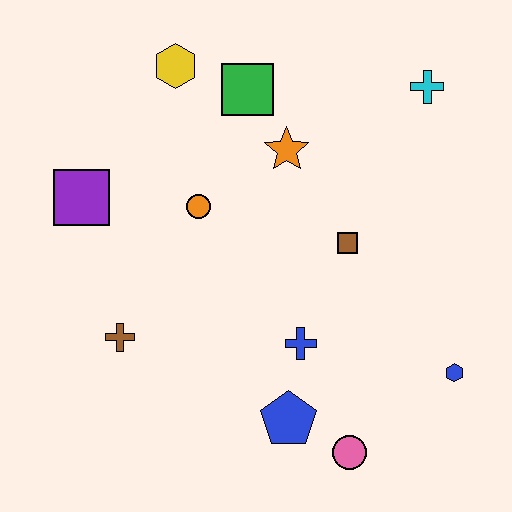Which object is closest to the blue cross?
The blue pentagon is closest to the blue cross.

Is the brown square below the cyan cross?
Yes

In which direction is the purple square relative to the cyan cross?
The purple square is to the left of the cyan cross.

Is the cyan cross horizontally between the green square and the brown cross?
No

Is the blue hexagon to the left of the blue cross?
No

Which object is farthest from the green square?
The pink circle is farthest from the green square.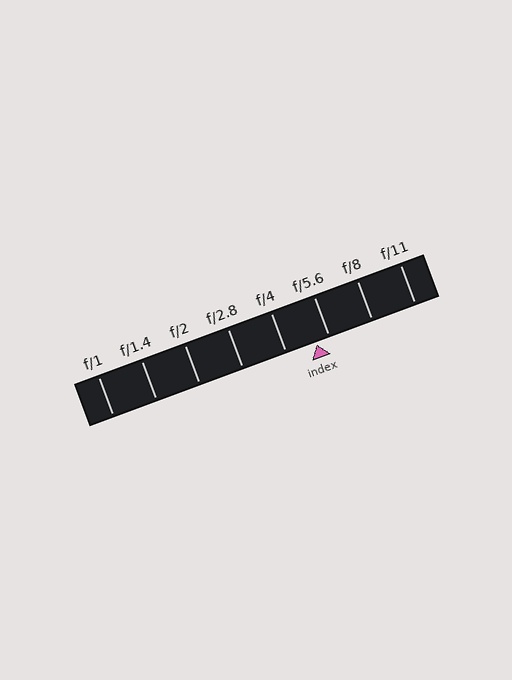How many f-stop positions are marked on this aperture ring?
There are 8 f-stop positions marked.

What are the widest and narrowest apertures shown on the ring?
The widest aperture shown is f/1 and the narrowest is f/11.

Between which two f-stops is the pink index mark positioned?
The index mark is between f/4 and f/5.6.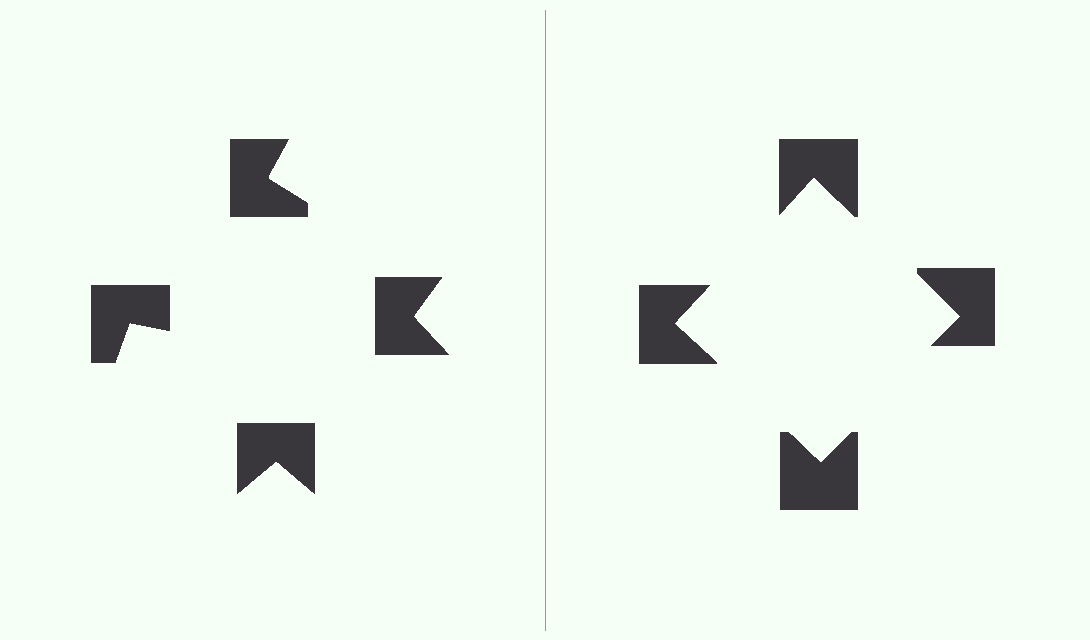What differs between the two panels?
The notched squares are positioned identically on both sides; only the wedge orientations differ. On the right they align to a square; on the left they are misaligned.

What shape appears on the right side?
An illusory square.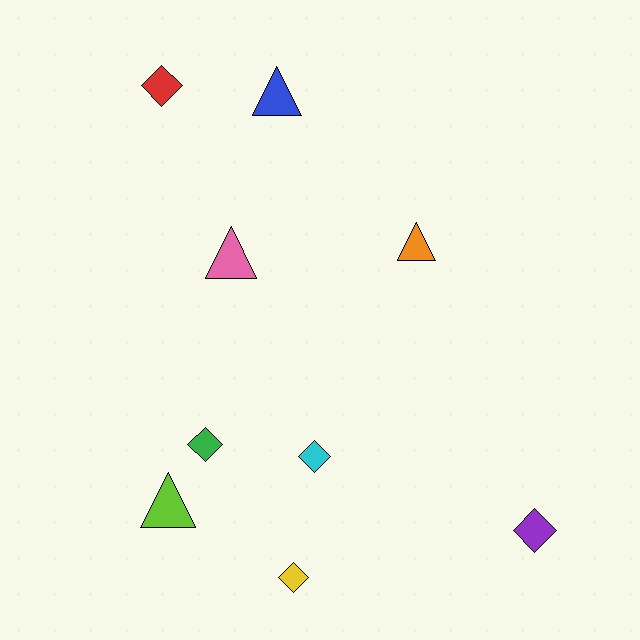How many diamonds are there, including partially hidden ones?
There are 5 diamonds.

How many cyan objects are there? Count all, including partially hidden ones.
There is 1 cyan object.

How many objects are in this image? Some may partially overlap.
There are 9 objects.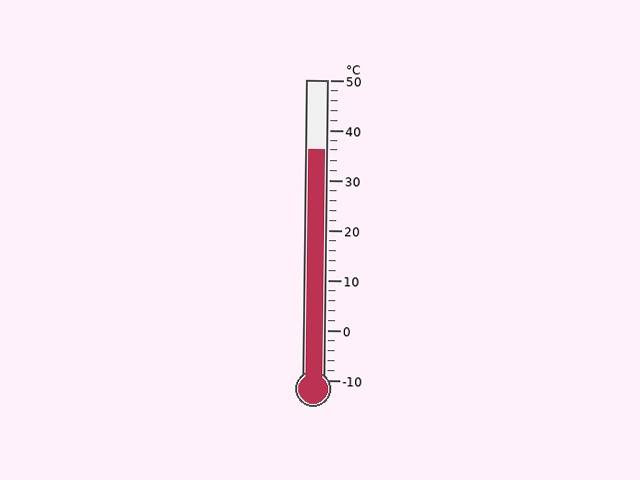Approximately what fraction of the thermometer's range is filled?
The thermometer is filled to approximately 75% of its range.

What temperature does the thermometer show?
The thermometer shows approximately 36°C.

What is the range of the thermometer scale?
The thermometer scale ranges from -10°C to 50°C.